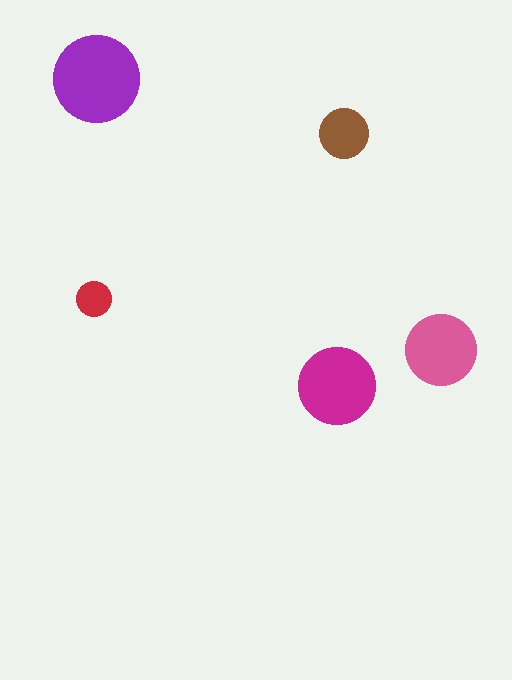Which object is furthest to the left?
The red circle is leftmost.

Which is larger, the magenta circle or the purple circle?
The purple one.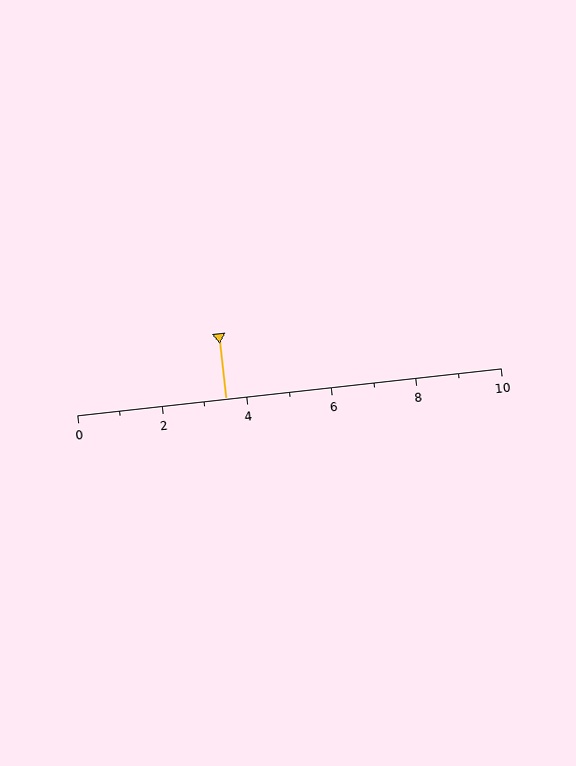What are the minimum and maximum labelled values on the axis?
The axis runs from 0 to 10.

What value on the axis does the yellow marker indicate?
The marker indicates approximately 3.5.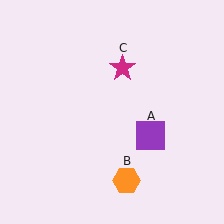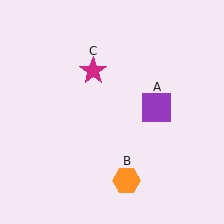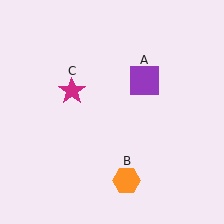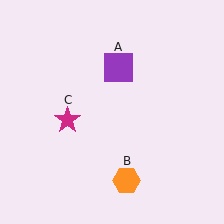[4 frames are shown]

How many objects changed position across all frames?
2 objects changed position: purple square (object A), magenta star (object C).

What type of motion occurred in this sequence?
The purple square (object A), magenta star (object C) rotated counterclockwise around the center of the scene.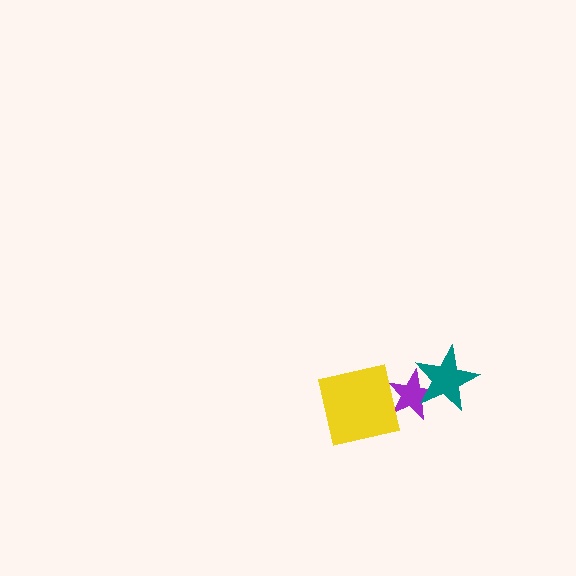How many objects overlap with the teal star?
1 object overlaps with the teal star.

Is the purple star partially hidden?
Yes, it is partially covered by another shape.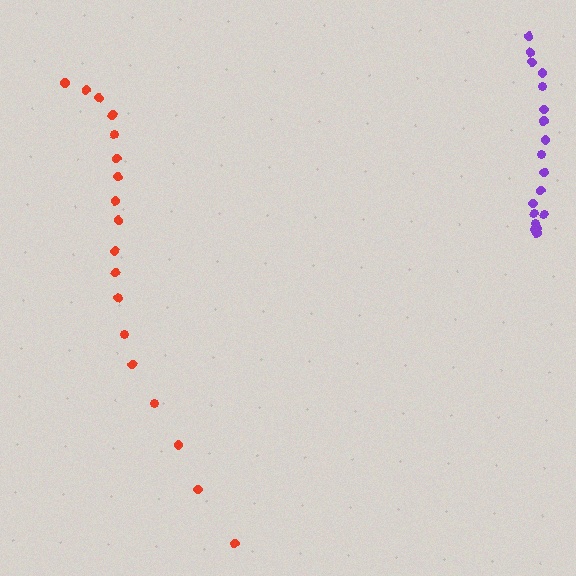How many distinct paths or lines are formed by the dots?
There are 2 distinct paths.